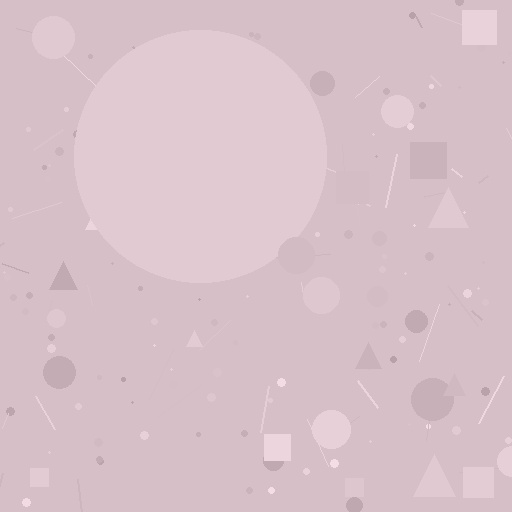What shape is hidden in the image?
A circle is hidden in the image.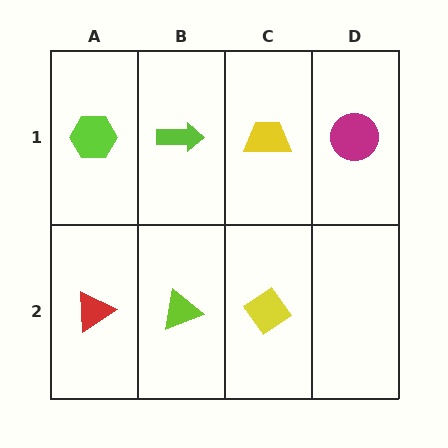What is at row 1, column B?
A lime arrow.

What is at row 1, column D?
A magenta circle.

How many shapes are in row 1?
4 shapes.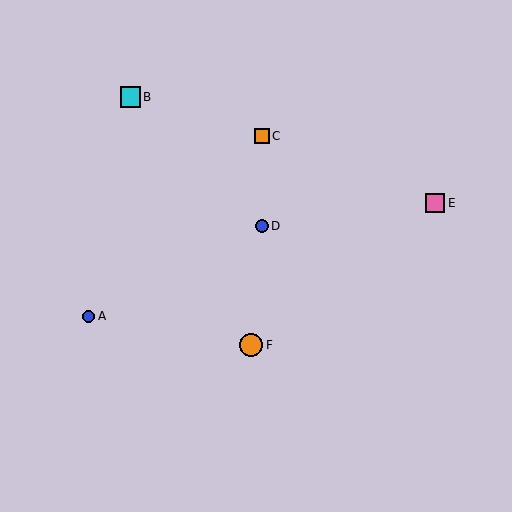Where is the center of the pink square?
The center of the pink square is at (435, 203).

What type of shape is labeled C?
Shape C is an orange square.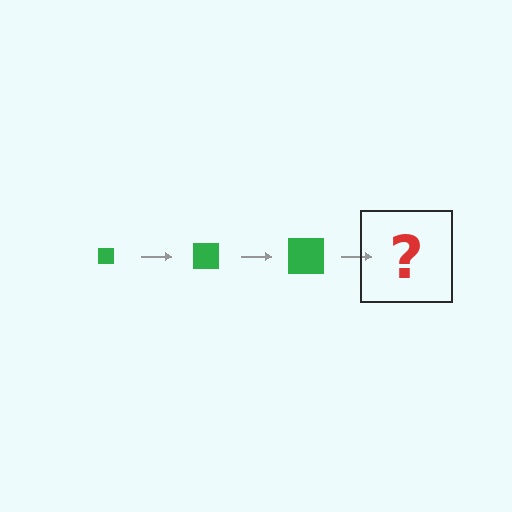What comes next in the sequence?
The next element should be a green square, larger than the previous one.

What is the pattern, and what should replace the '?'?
The pattern is that the square gets progressively larger each step. The '?' should be a green square, larger than the previous one.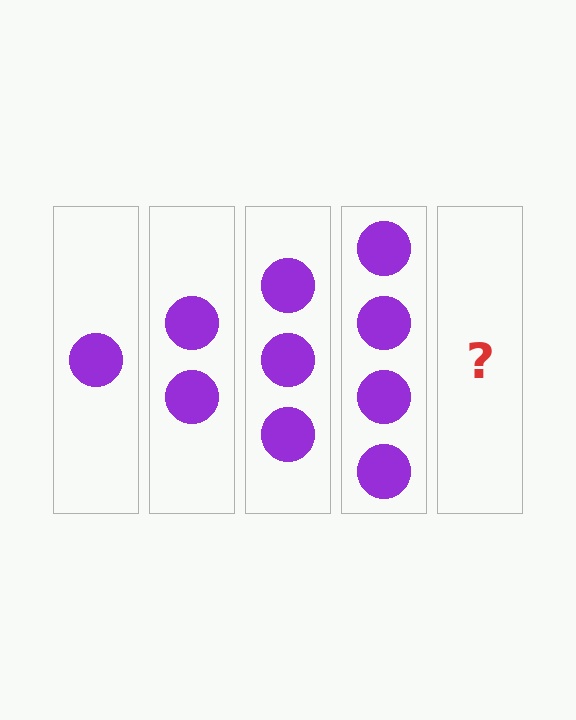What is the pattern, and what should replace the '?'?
The pattern is that each step adds one more circle. The '?' should be 5 circles.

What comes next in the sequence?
The next element should be 5 circles.